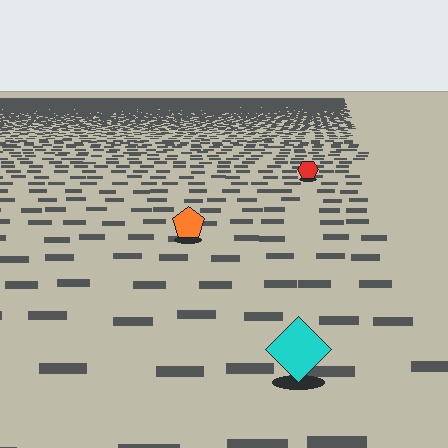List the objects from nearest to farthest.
From nearest to farthest: the cyan diamond, the orange pentagon, the red hexagon.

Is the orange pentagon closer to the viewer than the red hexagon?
Yes. The orange pentagon is closer — you can tell from the texture gradient: the ground texture is coarser near it.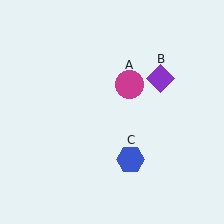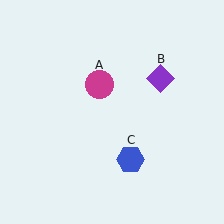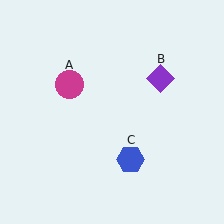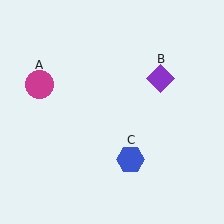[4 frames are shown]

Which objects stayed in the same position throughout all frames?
Purple diamond (object B) and blue hexagon (object C) remained stationary.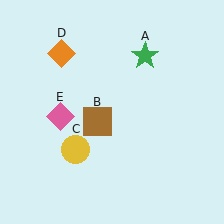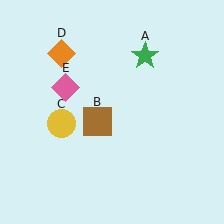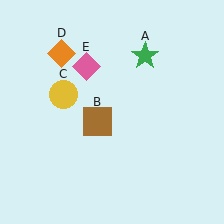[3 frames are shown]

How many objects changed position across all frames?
2 objects changed position: yellow circle (object C), pink diamond (object E).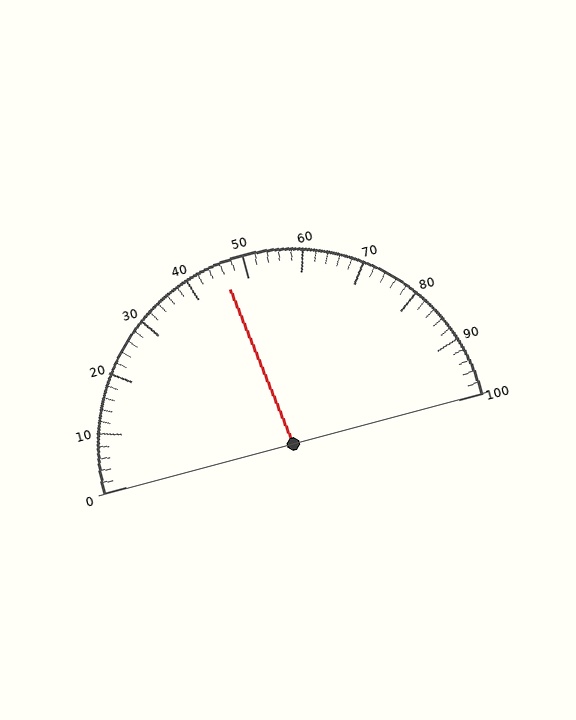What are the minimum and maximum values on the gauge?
The gauge ranges from 0 to 100.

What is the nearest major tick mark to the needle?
The nearest major tick mark is 50.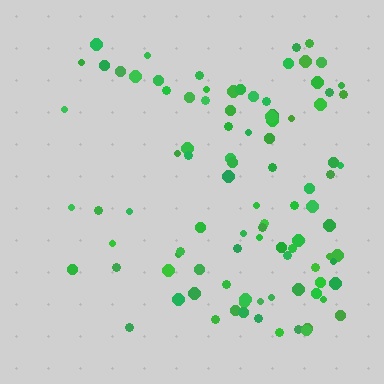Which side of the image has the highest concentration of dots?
The right.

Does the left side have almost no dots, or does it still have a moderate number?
Still a moderate number, just noticeably fewer than the right.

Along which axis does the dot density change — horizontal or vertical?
Horizontal.